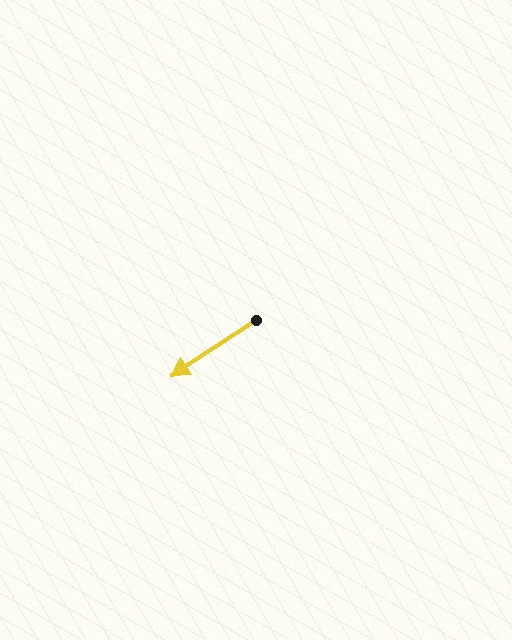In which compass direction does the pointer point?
Southwest.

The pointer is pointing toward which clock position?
Roughly 8 o'clock.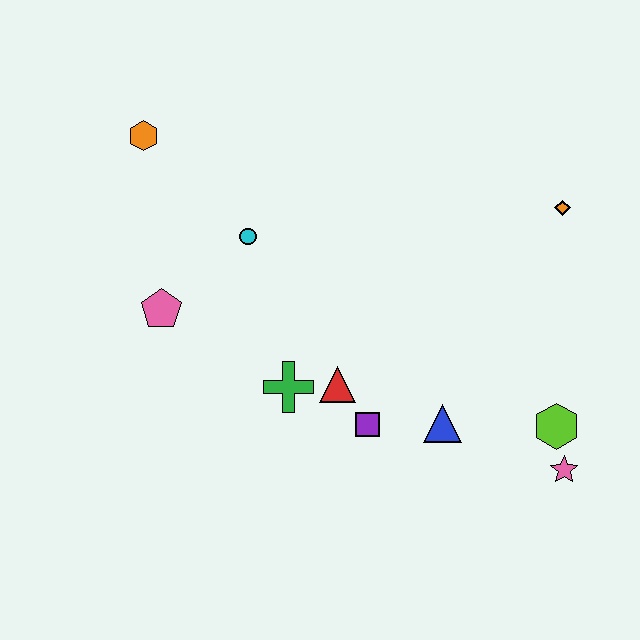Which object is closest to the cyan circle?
The pink pentagon is closest to the cyan circle.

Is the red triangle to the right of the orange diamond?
No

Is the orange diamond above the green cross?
Yes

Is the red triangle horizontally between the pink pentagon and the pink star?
Yes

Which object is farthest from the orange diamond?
The orange hexagon is farthest from the orange diamond.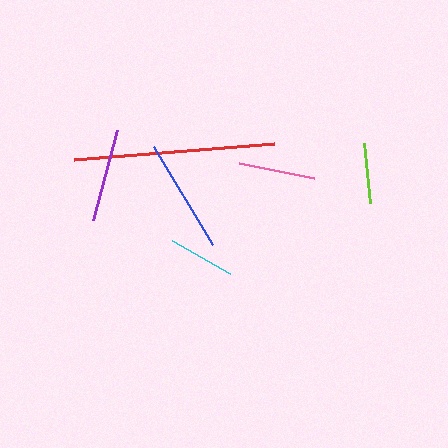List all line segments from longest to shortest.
From longest to shortest: red, blue, purple, pink, cyan, lime.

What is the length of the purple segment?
The purple segment is approximately 93 pixels long.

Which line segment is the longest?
The red line is the longest at approximately 201 pixels.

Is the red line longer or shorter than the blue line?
The red line is longer than the blue line.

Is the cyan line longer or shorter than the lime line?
The cyan line is longer than the lime line.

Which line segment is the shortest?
The lime line is the shortest at approximately 60 pixels.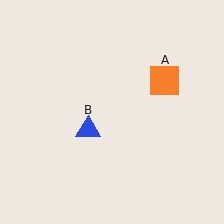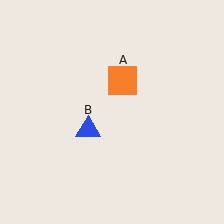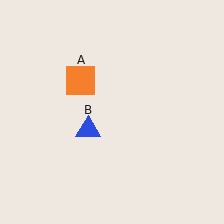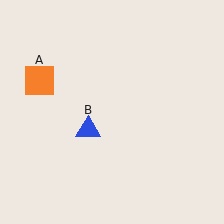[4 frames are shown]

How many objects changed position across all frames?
1 object changed position: orange square (object A).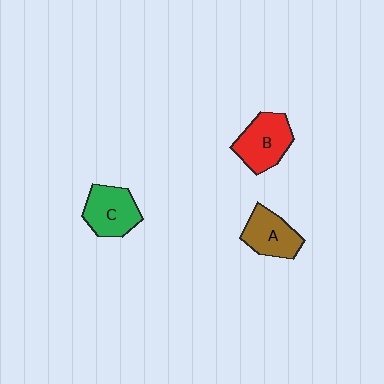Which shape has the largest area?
Shape B (red).